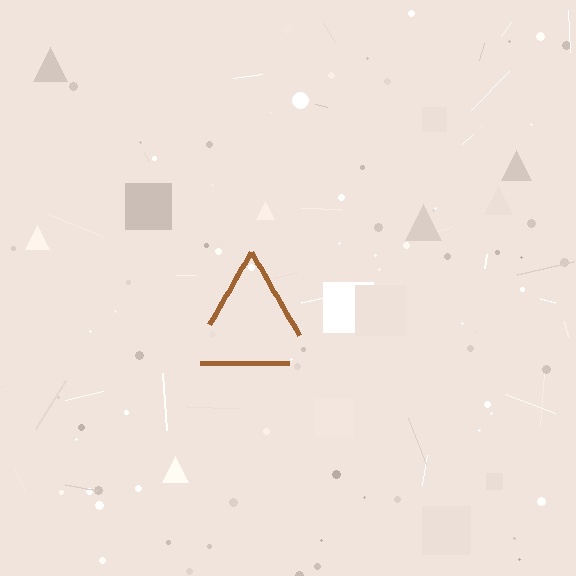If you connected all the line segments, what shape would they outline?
They would outline a triangle.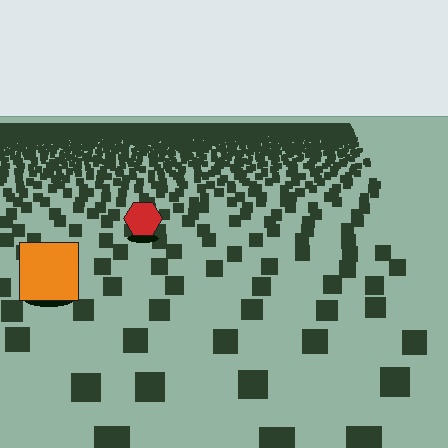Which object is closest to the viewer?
The orange square is closest. The texture marks near it are larger and more spread out.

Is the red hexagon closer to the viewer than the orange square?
No. The orange square is closer — you can tell from the texture gradient: the ground texture is coarser near it.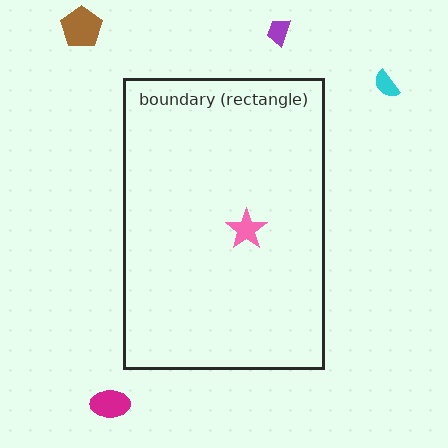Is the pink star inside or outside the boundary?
Inside.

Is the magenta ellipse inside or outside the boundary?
Outside.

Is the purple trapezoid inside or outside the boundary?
Outside.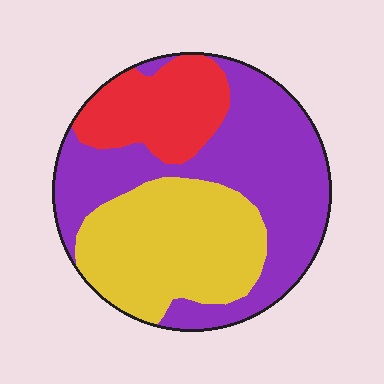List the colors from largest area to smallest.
From largest to smallest: purple, yellow, red.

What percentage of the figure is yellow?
Yellow takes up between a third and a half of the figure.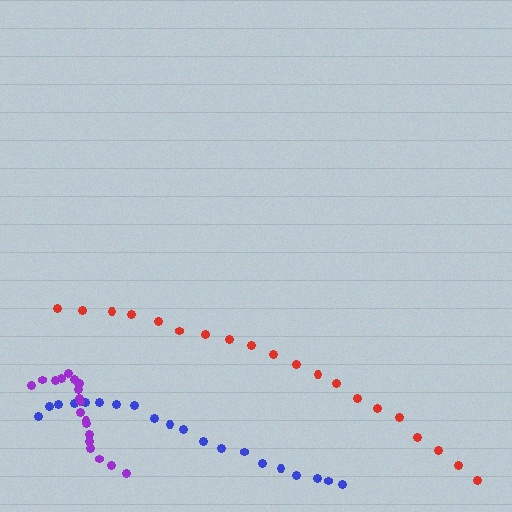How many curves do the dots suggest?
There are 3 distinct paths.